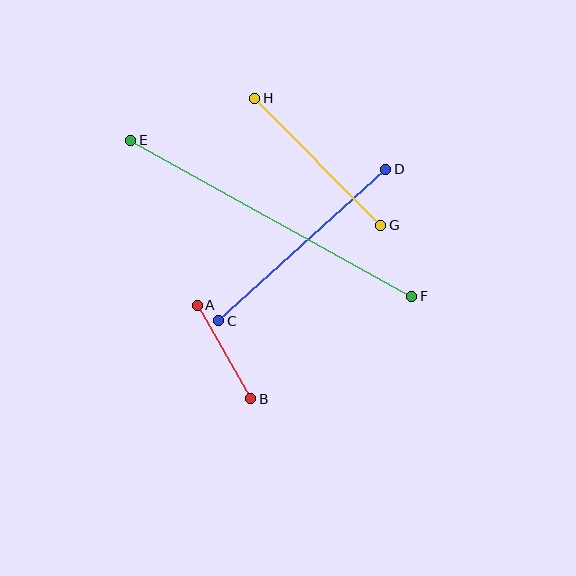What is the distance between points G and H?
The distance is approximately 179 pixels.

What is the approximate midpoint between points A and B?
The midpoint is at approximately (224, 352) pixels.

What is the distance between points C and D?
The distance is approximately 225 pixels.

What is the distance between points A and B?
The distance is approximately 107 pixels.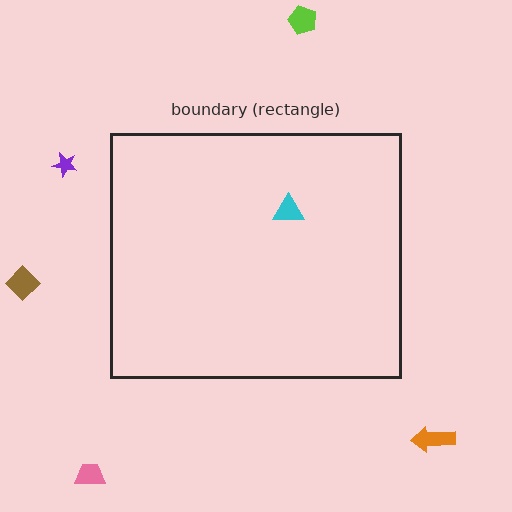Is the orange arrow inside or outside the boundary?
Outside.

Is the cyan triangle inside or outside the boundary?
Inside.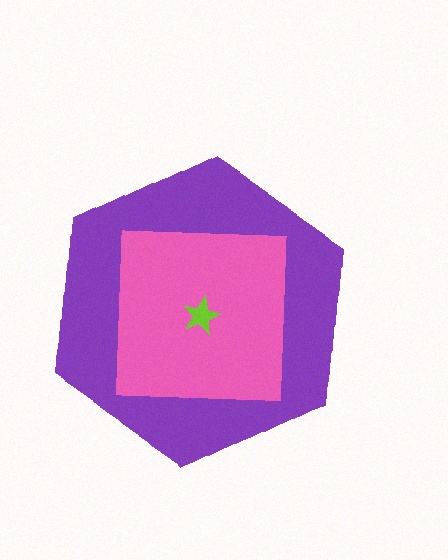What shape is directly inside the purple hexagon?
The pink square.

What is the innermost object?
The lime star.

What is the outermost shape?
The purple hexagon.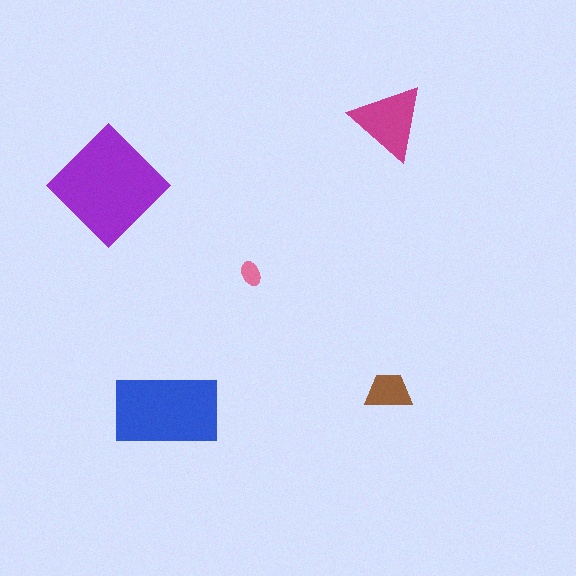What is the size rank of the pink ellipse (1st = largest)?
5th.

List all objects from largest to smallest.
The purple diamond, the blue rectangle, the magenta triangle, the brown trapezoid, the pink ellipse.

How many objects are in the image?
There are 5 objects in the image.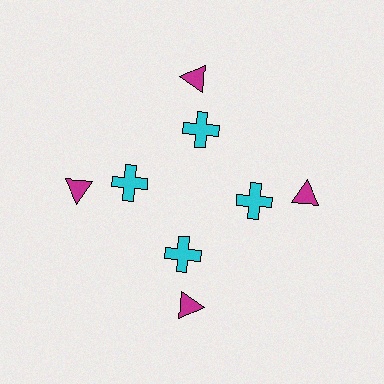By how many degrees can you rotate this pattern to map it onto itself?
The pattern maps onto itself every 90 degrees of rotation.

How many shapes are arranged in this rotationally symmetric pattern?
There are 8 shapes, arranged in 4 groups of 2.